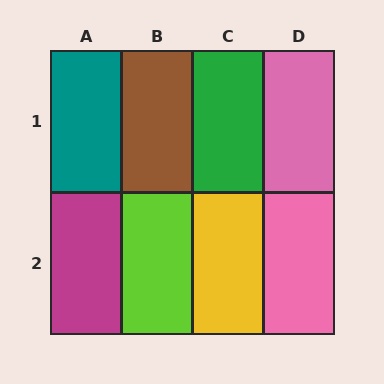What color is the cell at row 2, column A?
Magenta.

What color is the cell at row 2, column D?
Pink.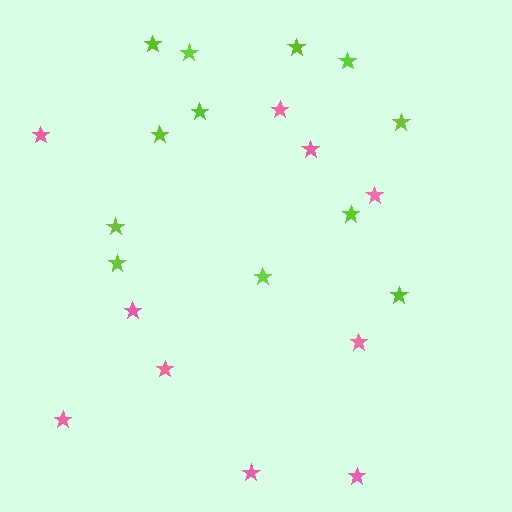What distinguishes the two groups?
There are 2 groups: one group of lime stars (12) and one group of pink stars (10).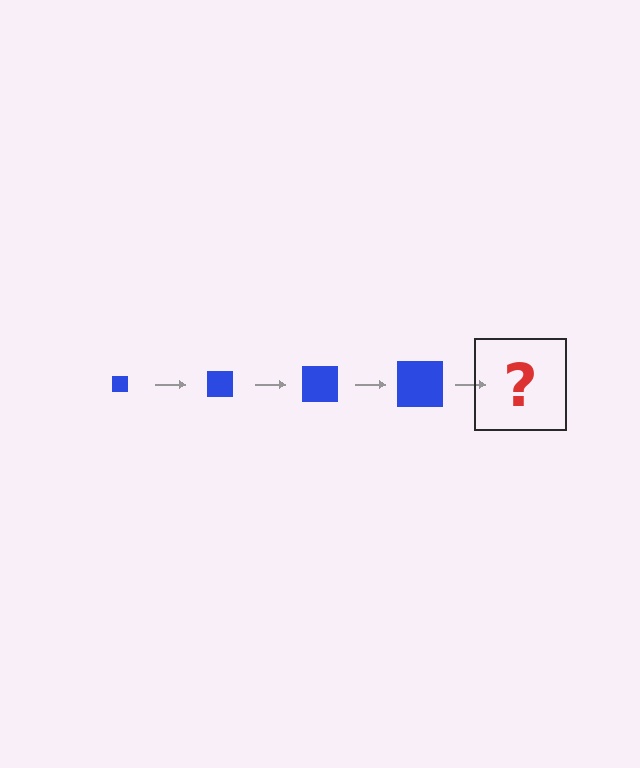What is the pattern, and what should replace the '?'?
The pattern is that the square gets progressively larger each step. The '?' should be a blue square, larger than the previous one.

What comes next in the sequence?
The next element should be a blue square, larger than the previous one.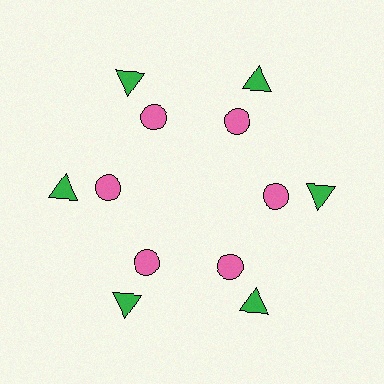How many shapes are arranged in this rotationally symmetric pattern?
There are 12 shapes, arranged in 6 groups of 2.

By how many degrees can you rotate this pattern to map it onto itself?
The pattern maps onto itself every 60 degrees of rotation.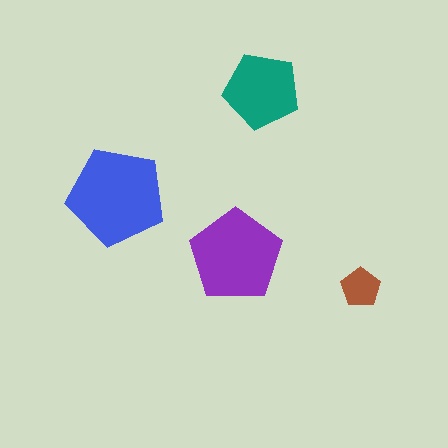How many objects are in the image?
There are 4 objects in the image.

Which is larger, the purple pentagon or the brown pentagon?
The purple one.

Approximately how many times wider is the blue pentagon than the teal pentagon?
About 1.5 times wider.